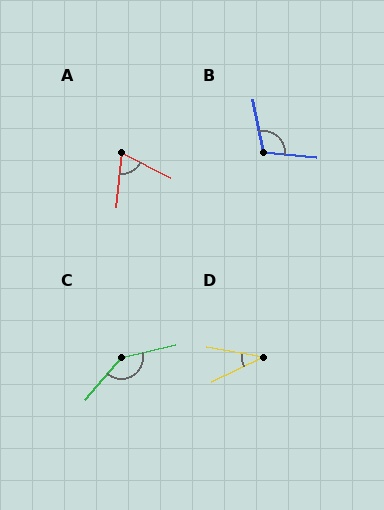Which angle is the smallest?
D, at approximately 36 degrees.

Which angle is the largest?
C, at approximately 144 degrees.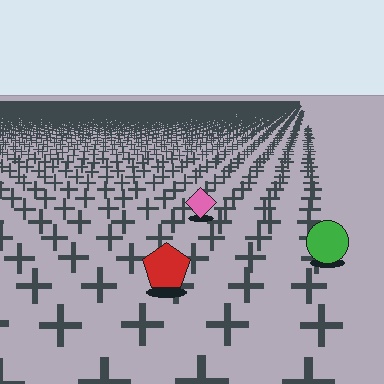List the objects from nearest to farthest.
From nearest to farthest: the red pentagon, the green circle, the pink diamond.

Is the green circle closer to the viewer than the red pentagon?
No. The red pentagon is closer — you can tell from the texture gradient: the ground texture is coarser near it.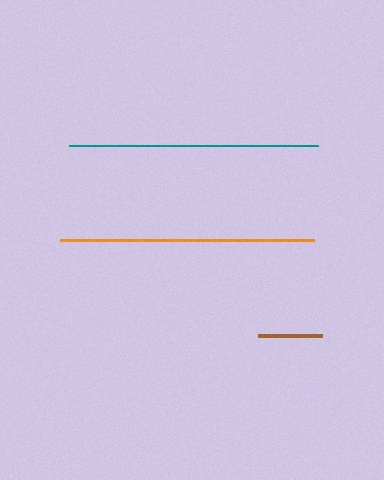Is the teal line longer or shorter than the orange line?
The orange line is longer than the teal line.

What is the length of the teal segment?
The teal segment is approximately 249 pixels long.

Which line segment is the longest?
The orange line is the longest at approximately 254 pixels.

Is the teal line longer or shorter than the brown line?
The teal line is longer than the brown line.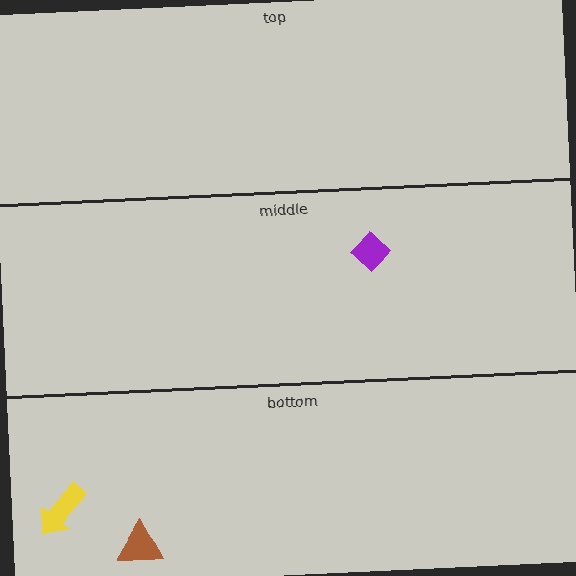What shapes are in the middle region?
The purple diamond.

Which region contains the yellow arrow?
The bottom region.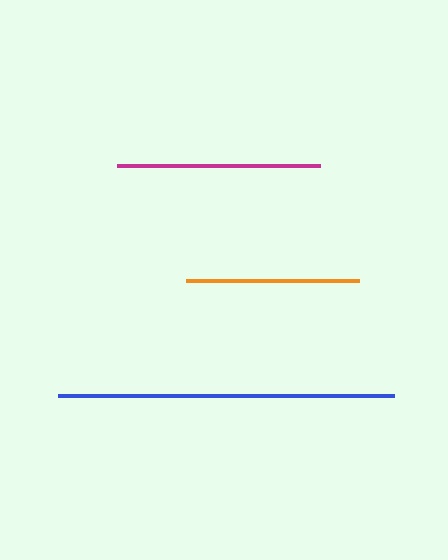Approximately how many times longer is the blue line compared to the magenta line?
The blue line is approximately 1.7 times the length of the magenta line.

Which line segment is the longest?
The blue line is the longest at approximately 336 pixels.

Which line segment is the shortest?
The orange line is the shortest at approximately 173 pixels.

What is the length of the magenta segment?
The magenta segment is approximately 203 pixels long.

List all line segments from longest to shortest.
From longest to shortest: blue, magenta, orange.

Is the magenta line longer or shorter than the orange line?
The magenta line is longer than the orange line.